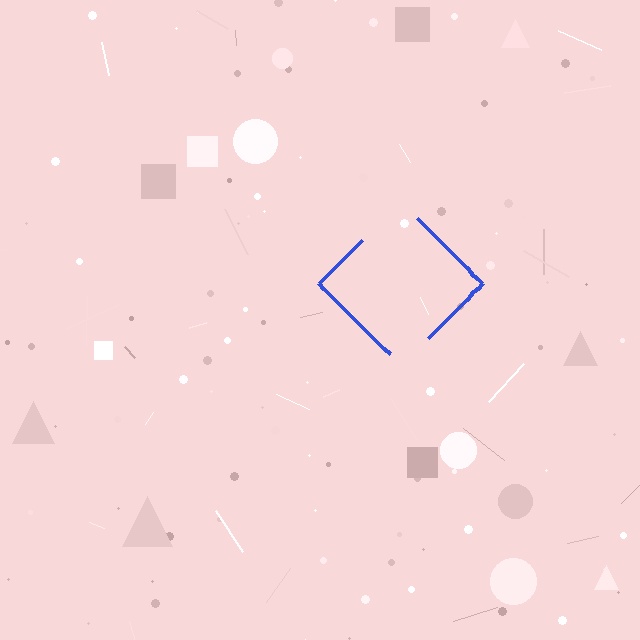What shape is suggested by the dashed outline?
The dashed outline suggests a diamond.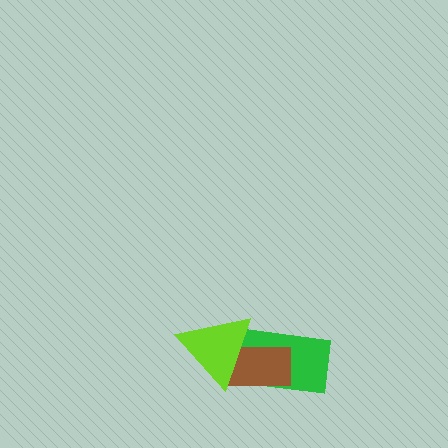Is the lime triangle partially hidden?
No, no other shape covers it.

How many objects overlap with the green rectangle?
2 objects overlap with the green rectangle.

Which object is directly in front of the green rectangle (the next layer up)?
The brown rectangle is directly in front of the green rectangle.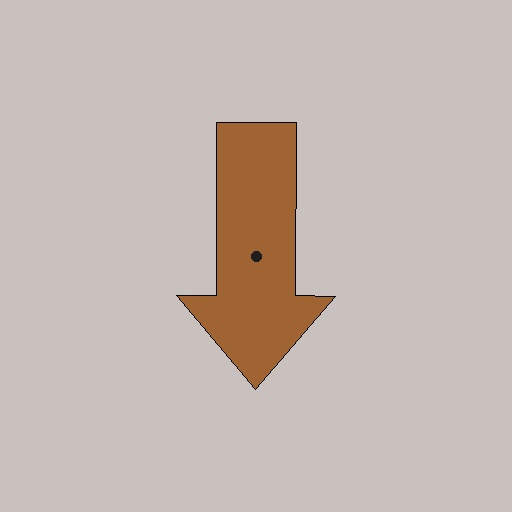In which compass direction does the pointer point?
South.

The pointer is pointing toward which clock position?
Roughly 6 o'clock.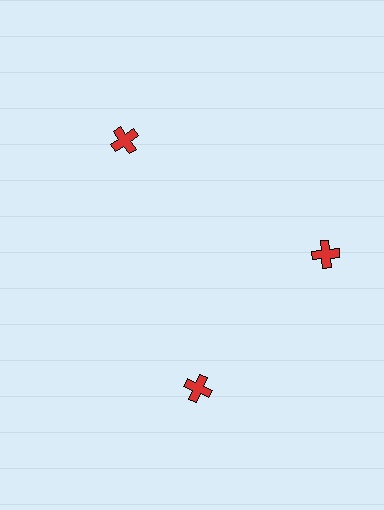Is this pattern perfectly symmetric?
No. The 3 red crosses are arranged in a ring, but one element near the 7 o'clock position is rotated out of alignment along the ring, breaking the 3-fold rotational symmetry.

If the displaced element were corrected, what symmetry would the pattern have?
It would have 3-fold rotational symmetry — the pattern would map onto itself every 120 degrees.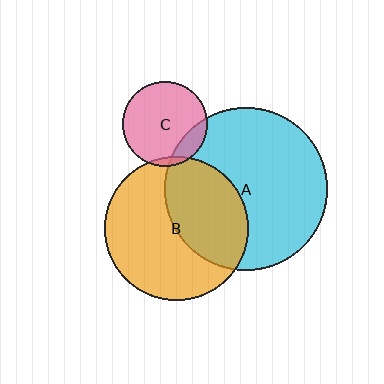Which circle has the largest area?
Circle A (cyan).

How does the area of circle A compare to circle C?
Approximately 3.7 times.